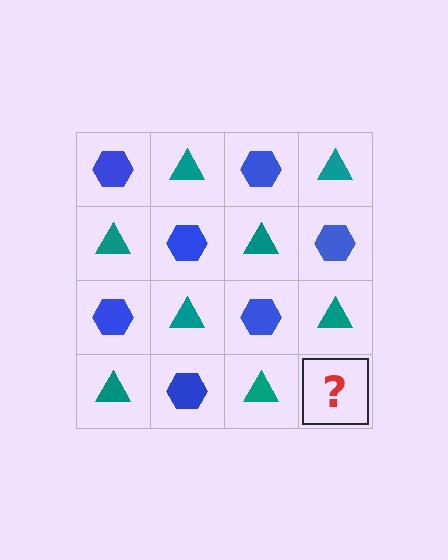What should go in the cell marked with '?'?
The missing cell should contain a blue hexagon.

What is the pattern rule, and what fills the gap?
The rule is that it alternates blue hexagon and teal triangle in a checkerboard pattern. The gap should be filled with a blue hexagon.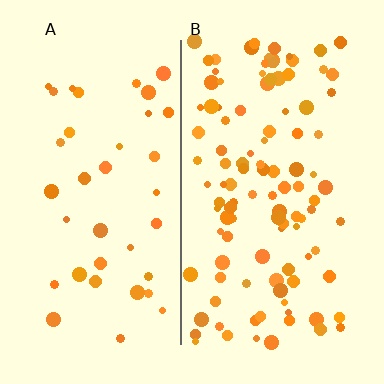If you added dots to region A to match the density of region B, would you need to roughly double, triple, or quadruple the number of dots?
Approximately triple.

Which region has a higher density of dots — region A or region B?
B (the right).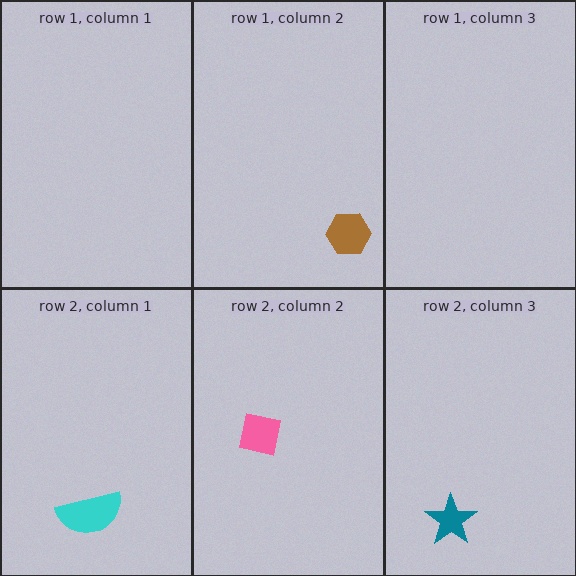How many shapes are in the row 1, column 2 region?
1.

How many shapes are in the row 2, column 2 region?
1.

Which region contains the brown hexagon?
The row 1, column 2 region.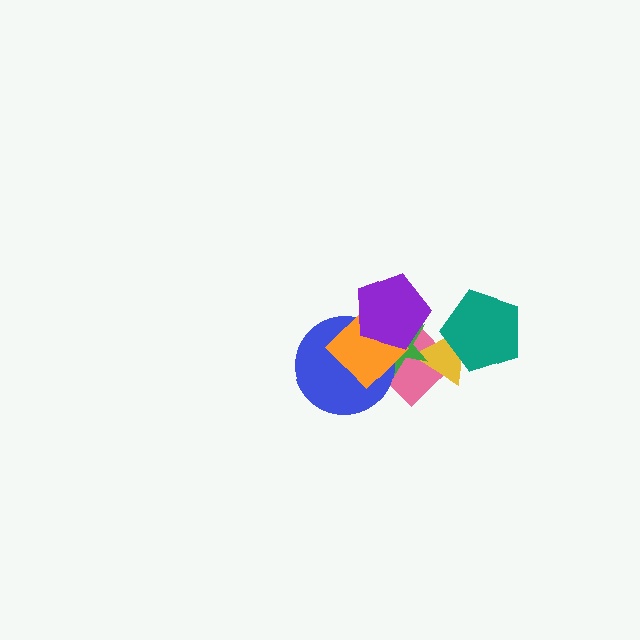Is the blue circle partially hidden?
Yes, it is partially covered by another shape.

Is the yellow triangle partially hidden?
Yes, it is partially covered by another shape.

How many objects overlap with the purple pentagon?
4 objects overlap with the purple pentagon.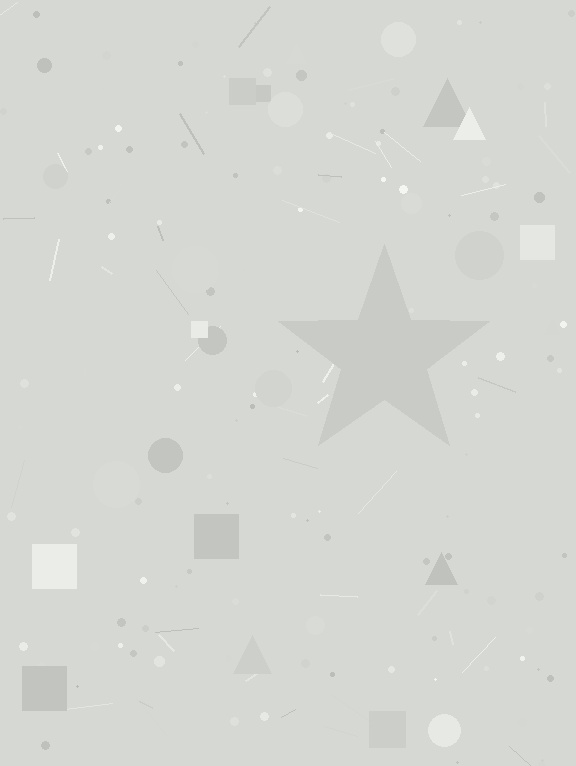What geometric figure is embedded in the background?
A star is embedded in the background.